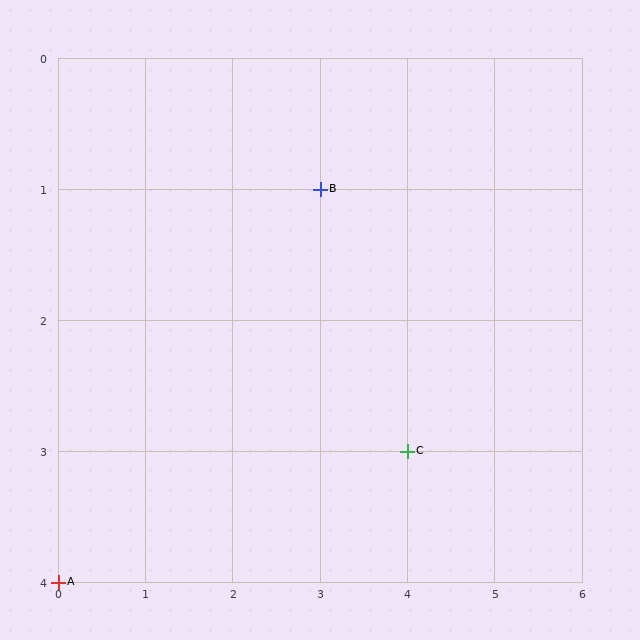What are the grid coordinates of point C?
Point C is at grid coordinates (4, 3).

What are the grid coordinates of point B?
Point B is at grid coordinates (3, 1).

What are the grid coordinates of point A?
Point A is at grid coordinates (0, 4).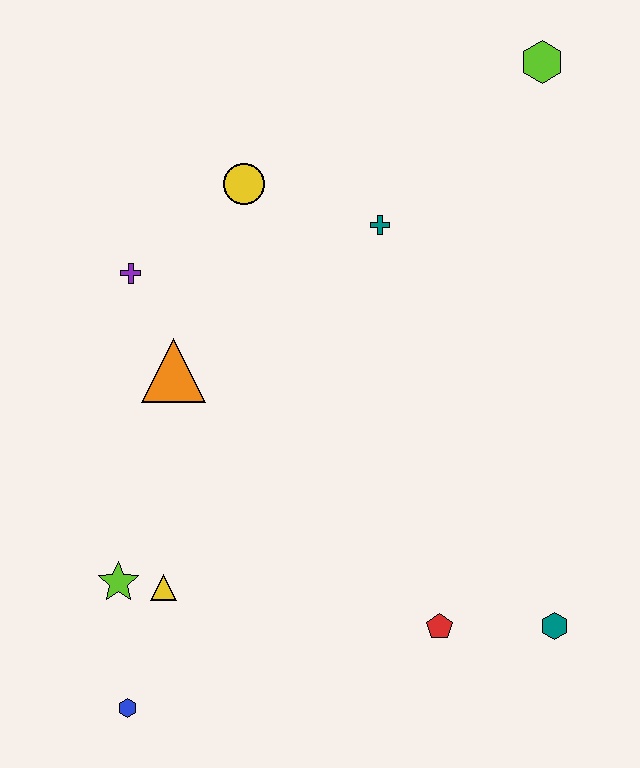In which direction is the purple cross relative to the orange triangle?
The purple cross is above the orange triangle.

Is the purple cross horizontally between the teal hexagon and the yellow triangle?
No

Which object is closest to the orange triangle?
The purple cross is closest to the orange triangle.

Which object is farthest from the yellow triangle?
The lime hexagon is farthest from the yellow triangle.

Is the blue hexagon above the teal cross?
No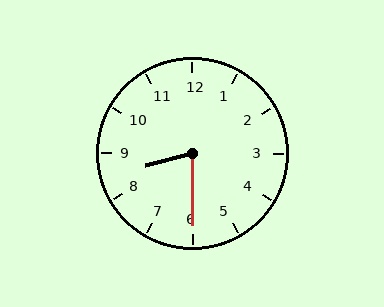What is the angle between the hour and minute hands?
Approximately 75 degrees.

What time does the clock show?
8:30.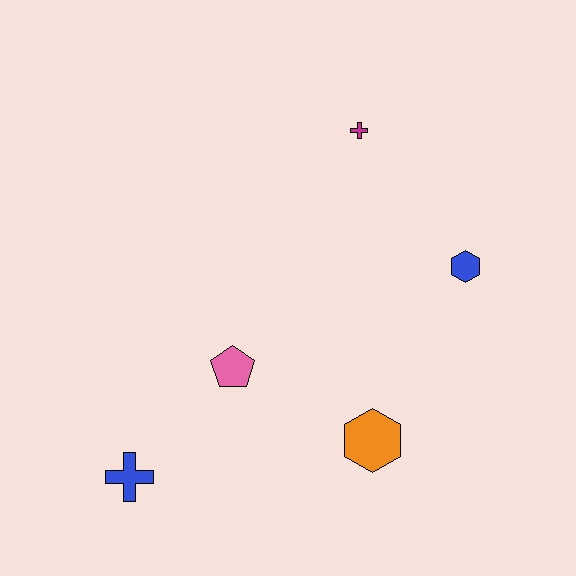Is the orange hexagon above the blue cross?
Yes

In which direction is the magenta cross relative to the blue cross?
The magenta cross is above the blue cross.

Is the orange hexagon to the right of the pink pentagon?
Yes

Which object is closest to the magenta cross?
The blue hexagon is closest to the magenta cross.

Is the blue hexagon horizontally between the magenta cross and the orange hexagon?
No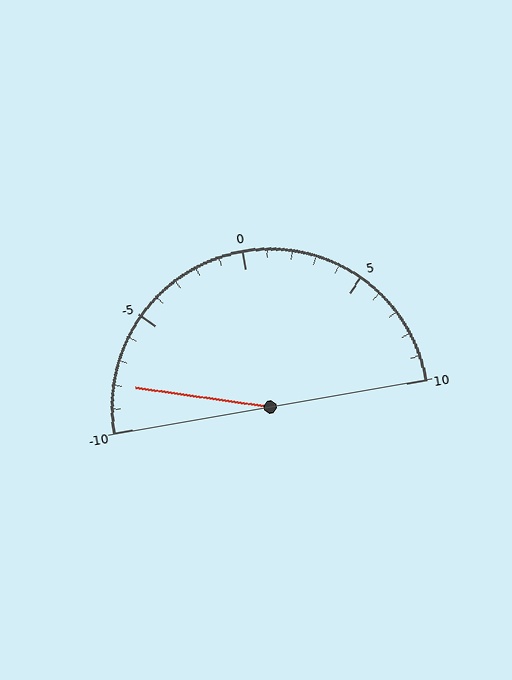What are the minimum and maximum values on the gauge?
The gauge ranges from -10 to 10.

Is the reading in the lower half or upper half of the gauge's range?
The reading is in the lower half of the range (-10 to 10).